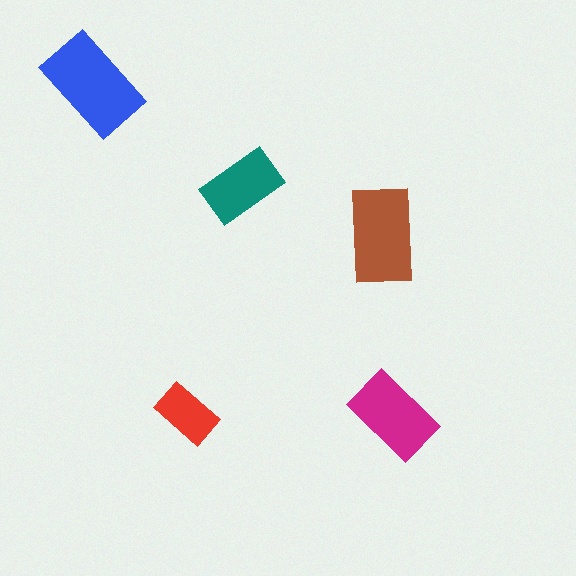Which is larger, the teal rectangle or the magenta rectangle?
The magenta one.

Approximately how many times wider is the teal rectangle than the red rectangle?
About 1.5 times wider.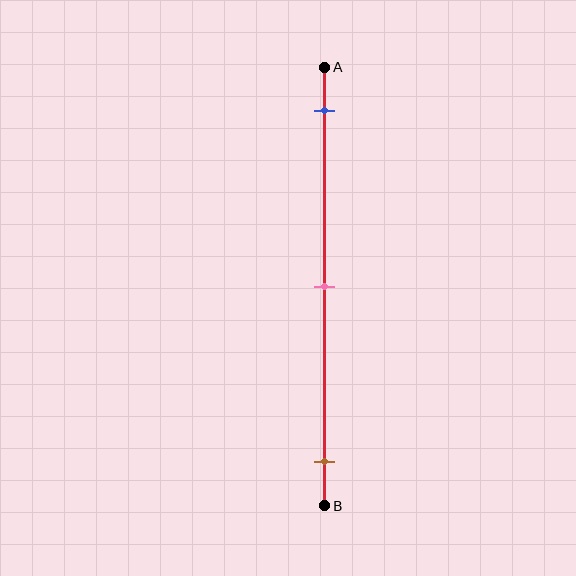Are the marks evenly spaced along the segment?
Yes, the marks are approximately evenly spaced.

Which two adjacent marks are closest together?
The blue and pink marks are the closest adjacent pair.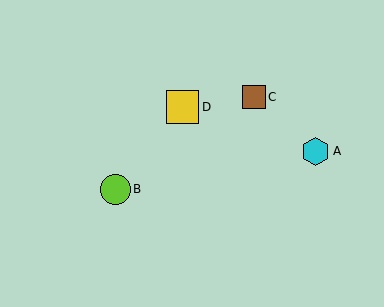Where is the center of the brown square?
The center of the brown square is at (254, 97).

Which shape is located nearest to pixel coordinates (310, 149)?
The cyan hexagon (labeled A) at (315, 151) is nearest to that location.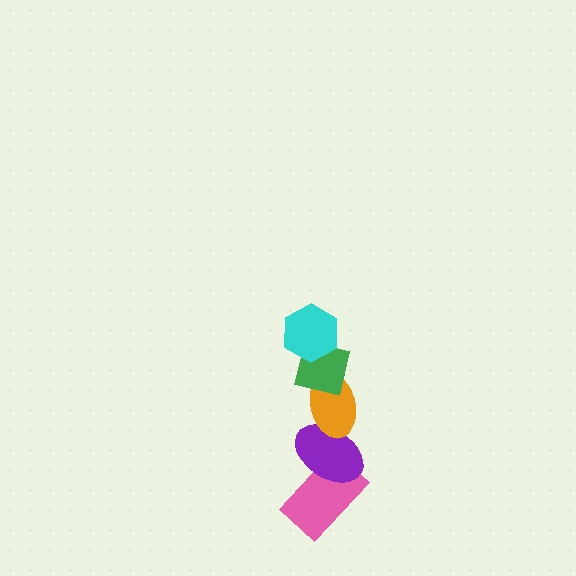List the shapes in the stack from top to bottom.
From top to bottom: the cyan hexagon, the green square, the orange ellipse, the purple ellipse, the pink rectangle.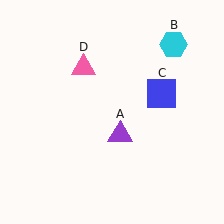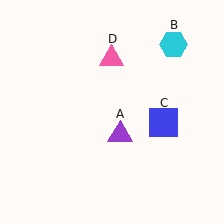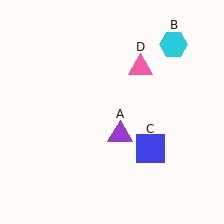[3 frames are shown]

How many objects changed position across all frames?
2 objects changed position: blue square (object C), pink triangle (object D).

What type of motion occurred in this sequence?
The blue square (object C), pink triangle (object D) rotated clockwise around the center of the scene.